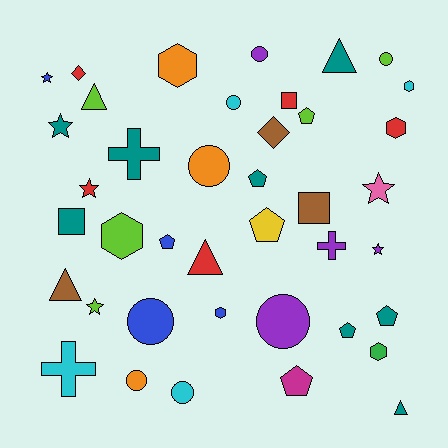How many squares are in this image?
There are 3 squares.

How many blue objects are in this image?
There are 4 blue objects.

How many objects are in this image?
There are 40 objects.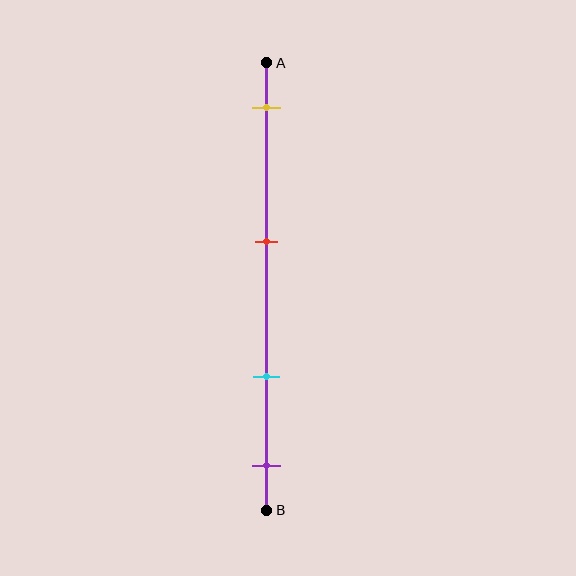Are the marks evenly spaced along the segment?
No, the marks are not evenly spaced.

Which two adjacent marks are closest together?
The cyan and purple marks are the closest adjacent pair.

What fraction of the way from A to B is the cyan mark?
The cyan mark is approximately 70% (0.7) of the way from A to B.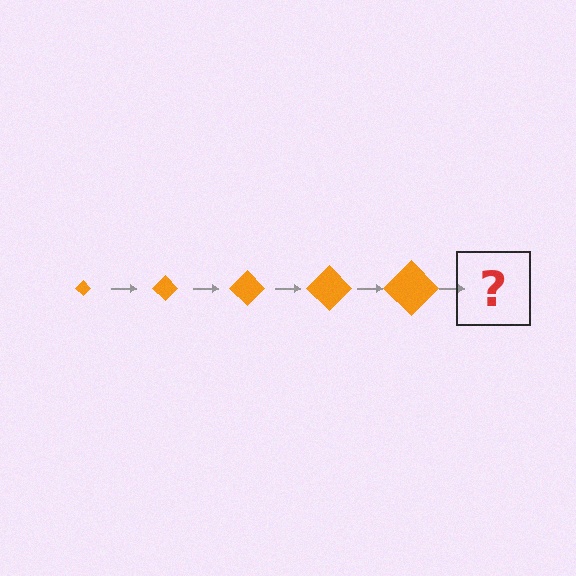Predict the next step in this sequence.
The next step is an orange diamond, larger than the previous one.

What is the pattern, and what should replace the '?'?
The pattern is that the diamond gets progressively larger each step. The '?' should be an orange diamond, larger than the previous one.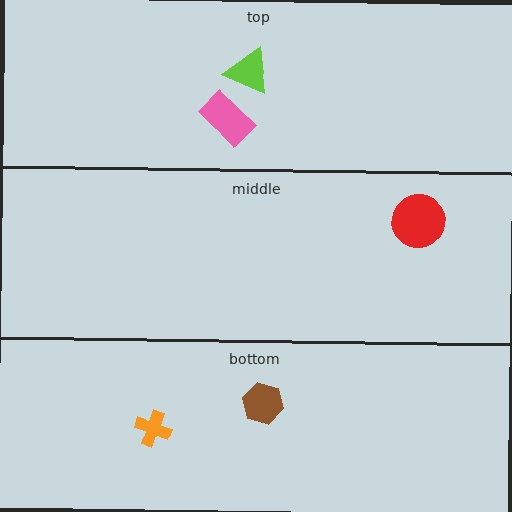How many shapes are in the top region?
2.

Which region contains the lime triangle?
The top region.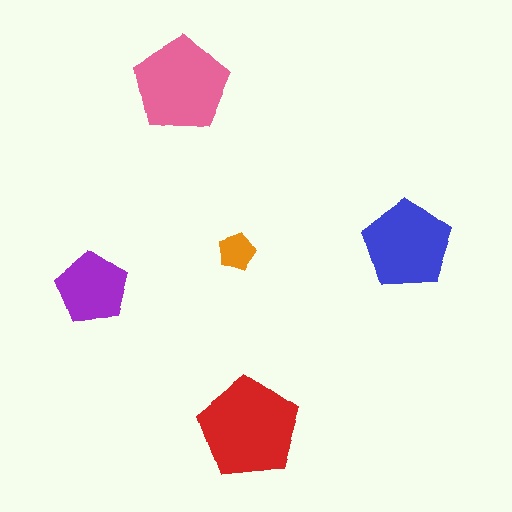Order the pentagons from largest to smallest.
the red one, the pink one, the blue one, the purple one, the orange one.